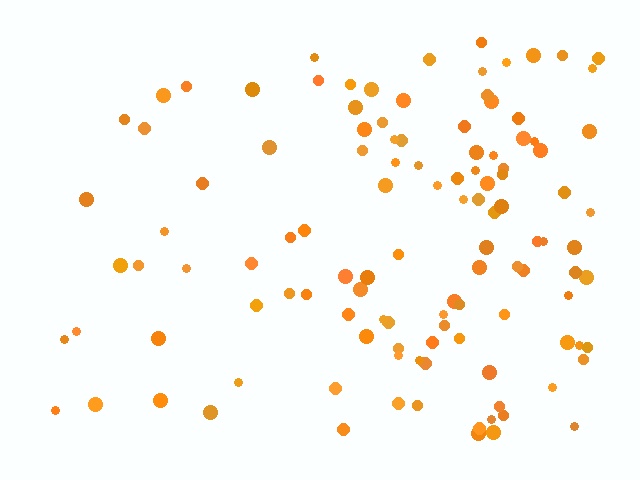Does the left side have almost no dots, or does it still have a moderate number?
Still a moderate number, just noticeably fewer than the right.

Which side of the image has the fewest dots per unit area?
The left.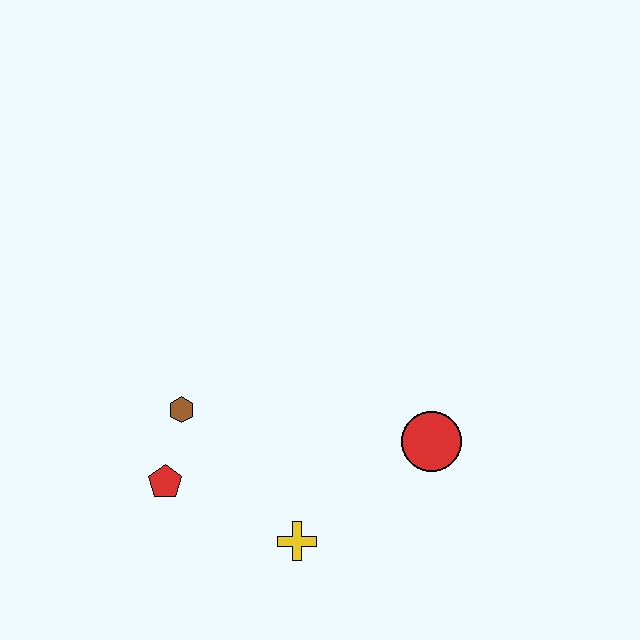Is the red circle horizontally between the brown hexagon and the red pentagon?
No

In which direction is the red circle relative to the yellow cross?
The red circle is to the right of the yellow cross.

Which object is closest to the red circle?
The yellow cross is closest to the red circle.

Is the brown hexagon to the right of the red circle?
No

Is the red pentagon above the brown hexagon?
No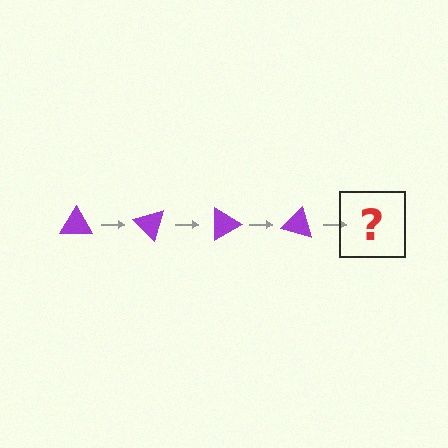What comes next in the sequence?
The next element should be a purple triangle rotated 180 degrees.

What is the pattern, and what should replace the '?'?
The pattern is that the triangle rotates 45 degrees each step. The '?' should be a purple triangle rotated 180 degrees.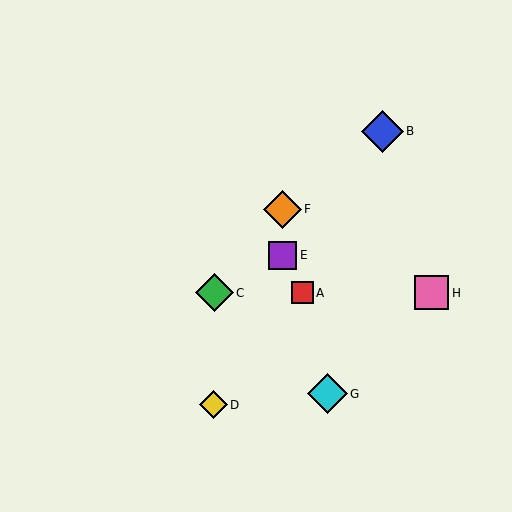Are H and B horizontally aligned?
No, H is at y≈293 and B is at y≈131.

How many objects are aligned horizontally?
3 objects (A, C, H) are aligned horizontally.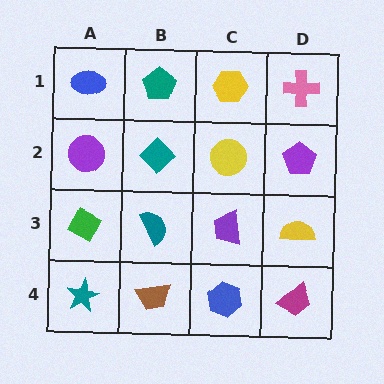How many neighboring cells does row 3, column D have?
3.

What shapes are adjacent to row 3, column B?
A teal diamond (row 2, column B), a brown trapezoid (row 4, column B), a green diamond (row 3, column A), a purple trapezoid (row 3, column C).